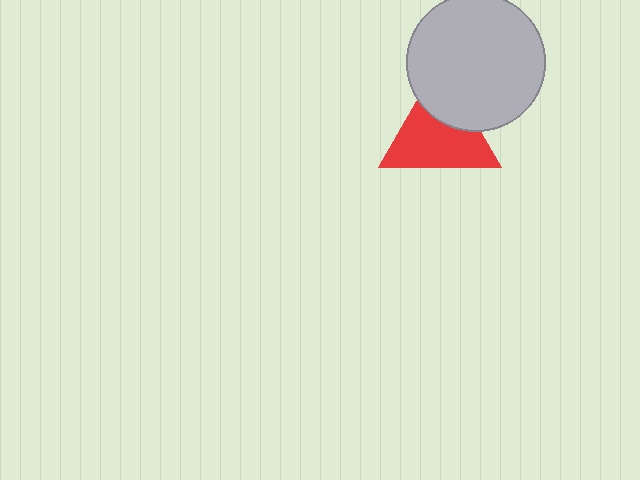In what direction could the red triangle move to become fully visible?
The red triangle could move down. That would shift it out from behind the light gray circle entirely.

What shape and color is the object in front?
The object in front is a light gray circle.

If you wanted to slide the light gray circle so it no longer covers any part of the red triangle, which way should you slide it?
Slide it up — that is the most direct way to separate the two shapes.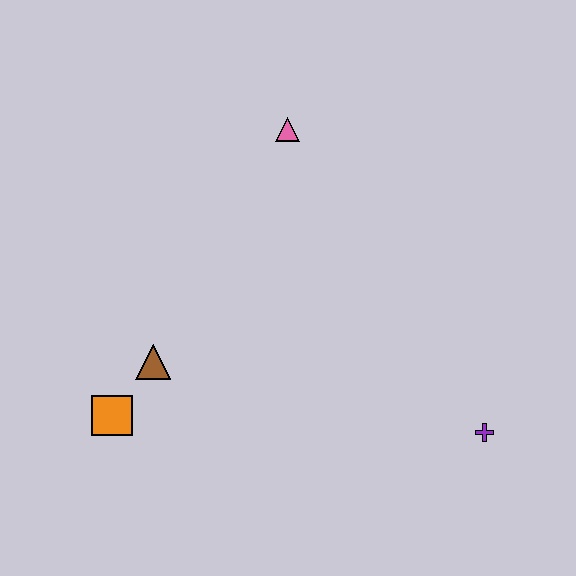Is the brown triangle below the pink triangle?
Yes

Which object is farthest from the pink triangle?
The purple cross is farthest from the pink triangle.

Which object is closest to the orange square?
The brown triangle is closest to the orange square.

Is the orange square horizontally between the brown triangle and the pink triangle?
No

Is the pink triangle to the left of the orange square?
No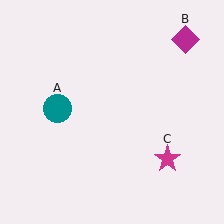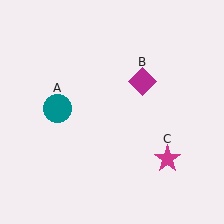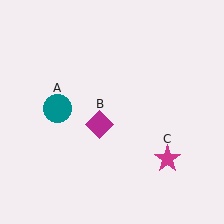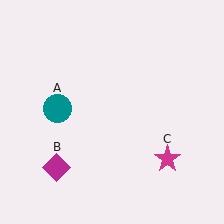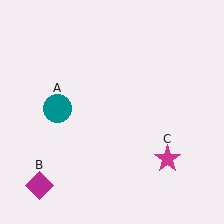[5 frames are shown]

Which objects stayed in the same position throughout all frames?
Teal circle (object A) and magenta star (object C) remained stationary.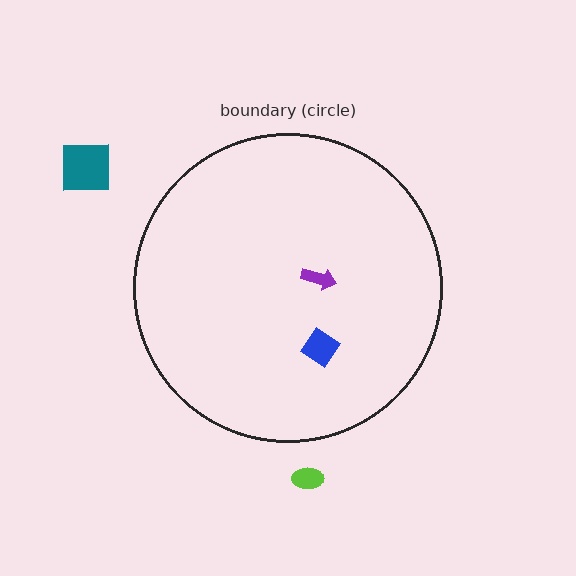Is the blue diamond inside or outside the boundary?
Inside.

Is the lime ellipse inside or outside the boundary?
Outside.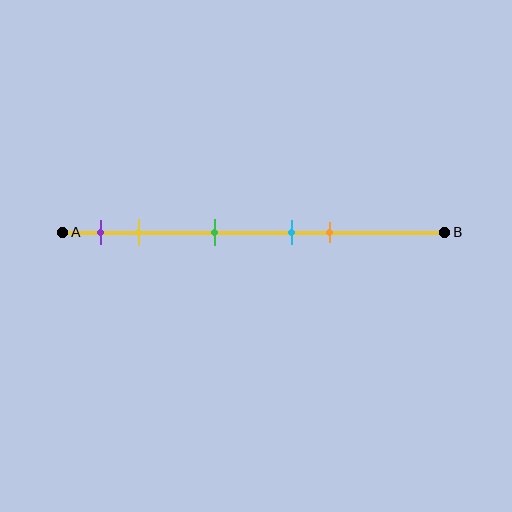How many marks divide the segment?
There are 5 marks dividing the segment.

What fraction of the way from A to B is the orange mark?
The orange mark is approximately 70% (0.7) of the way from A to B.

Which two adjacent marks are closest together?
The cyan and orange marks are the closest adjacent pair.